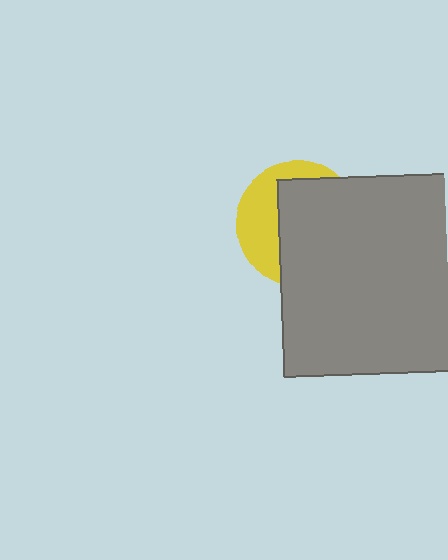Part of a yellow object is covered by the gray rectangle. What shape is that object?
It is a circle.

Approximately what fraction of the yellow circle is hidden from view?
Roughly 64% of the yellow circle is hidden behind the gray rectangle.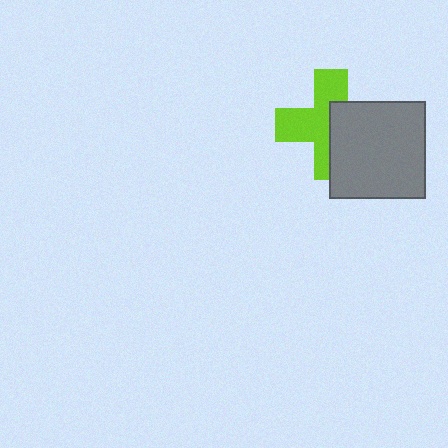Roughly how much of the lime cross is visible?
About half of it is visible (roughly 57%).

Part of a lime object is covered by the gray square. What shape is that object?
It is a cross.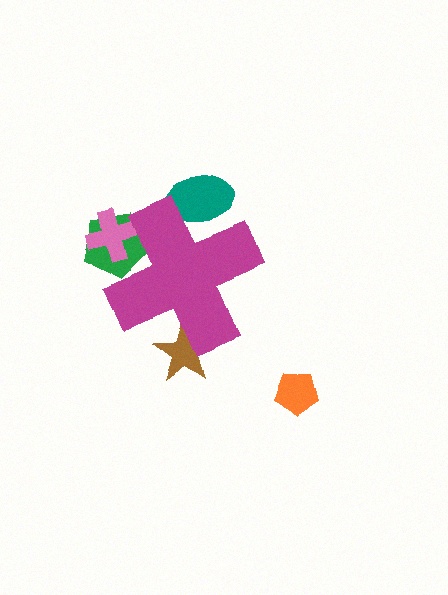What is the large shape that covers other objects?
A magenta cross.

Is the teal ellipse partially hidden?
Yes, the teal ellipse is partially hidden behind the magenta cross.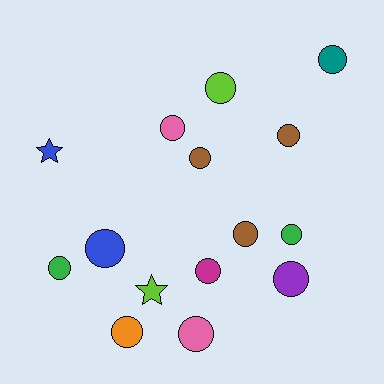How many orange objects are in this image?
There is 1 orange object.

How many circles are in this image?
There are 13 circles.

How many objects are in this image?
There are 15 objects.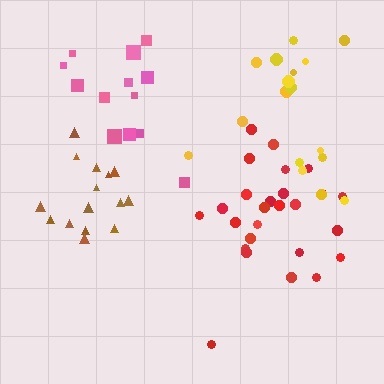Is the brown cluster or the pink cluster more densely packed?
Brown.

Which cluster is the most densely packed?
Brown.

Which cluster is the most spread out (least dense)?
Pink.